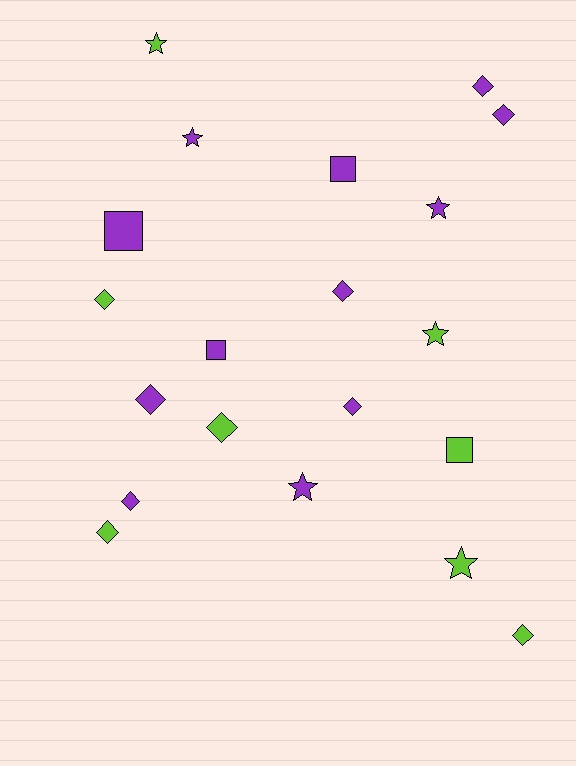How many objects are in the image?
There are 20 objects.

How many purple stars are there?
There are 3 purple stars.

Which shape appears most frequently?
Diamond, with 10 objects.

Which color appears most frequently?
Purple, with 12 objects.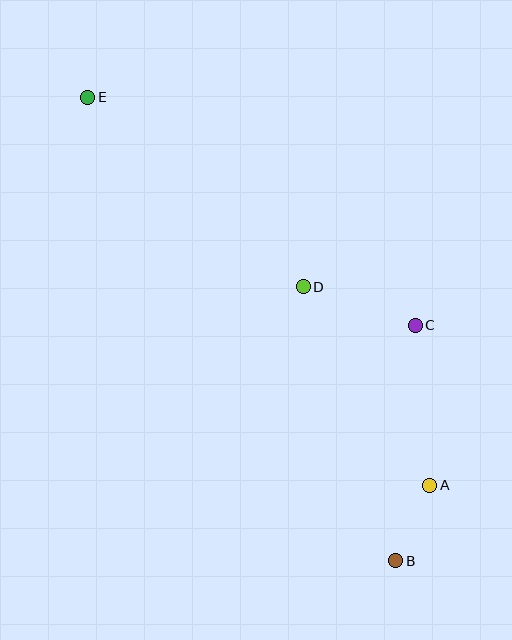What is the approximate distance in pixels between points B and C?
The distance between B and C is approximately 236 pixels.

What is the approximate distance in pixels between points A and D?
The distance between A and D is approximately 235 pixels.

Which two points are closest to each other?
Points A and B are closest to each other.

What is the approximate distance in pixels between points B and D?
The distance between B and D is approximately 289 pixels.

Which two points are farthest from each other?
Points B and E are farthest from each other.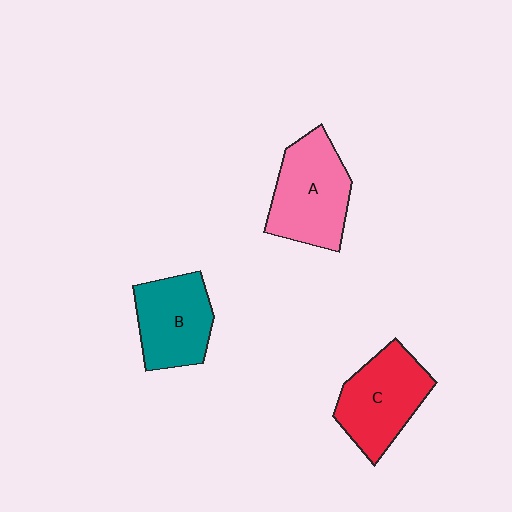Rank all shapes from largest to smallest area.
From largest to smallest: A (pink), C (red), B (teal).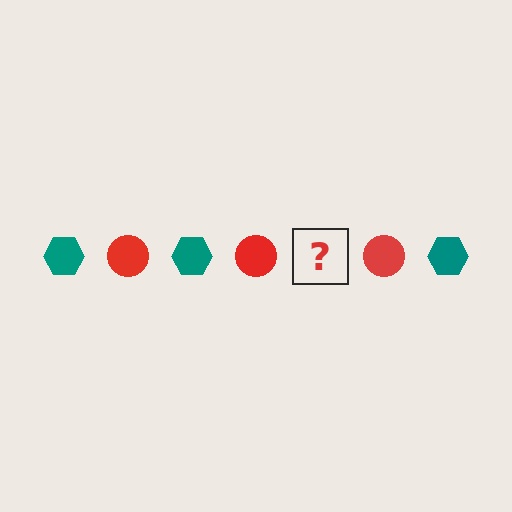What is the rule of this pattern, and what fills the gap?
The rule is that the pattern alternates between teal hexagon and red circle. The gap should be filled with a teal hexagon.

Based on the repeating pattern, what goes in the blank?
The blank should be a teal hexagon.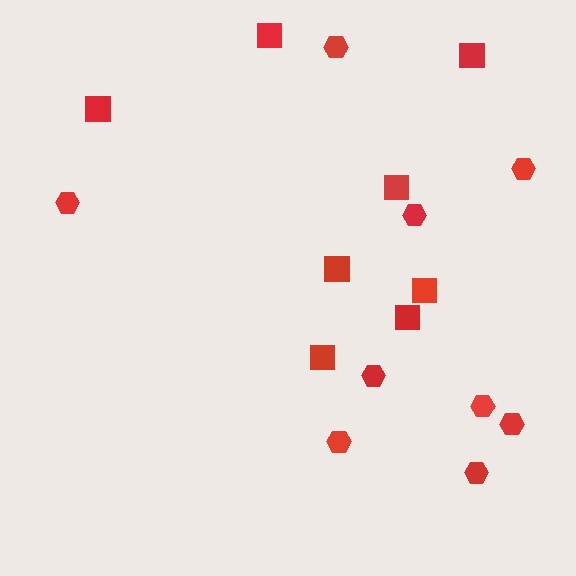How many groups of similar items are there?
There are 2 groups: one group of hexagons (9) and one group of squares (8).